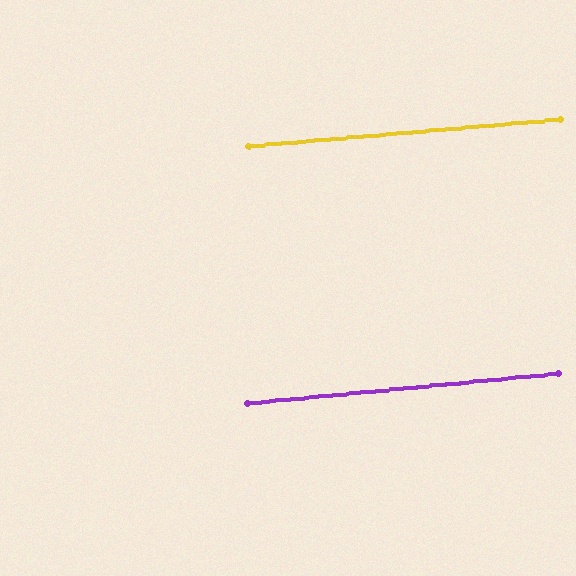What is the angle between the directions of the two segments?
Approximately 1 degree.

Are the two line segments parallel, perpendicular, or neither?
Parallel — their directions differ by only 0.6°.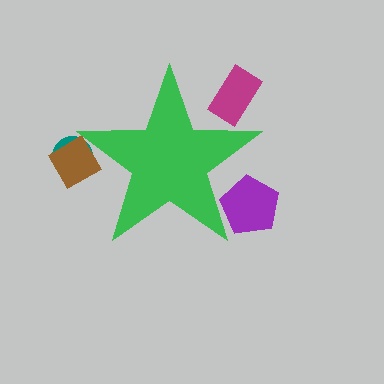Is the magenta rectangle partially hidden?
Yes, the magenta rectangle is partially hidden behind the green star.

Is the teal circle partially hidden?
Yes, the teal circle is partially hidden behind the green star.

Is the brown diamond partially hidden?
Yes, the brown diamond is partially hidden behind the green star.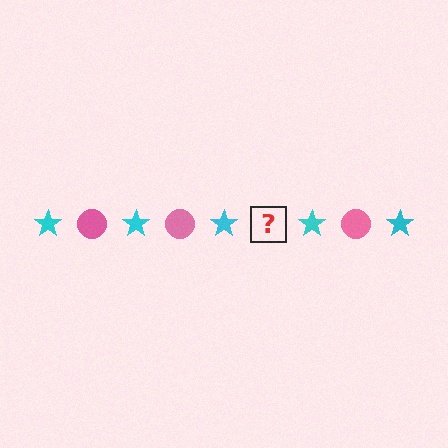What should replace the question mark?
The question mark should be replaced with a pink circle.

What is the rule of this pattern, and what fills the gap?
The rule is that the pattern alternates between cyan star and pink circle. The gap should be filled with a pink circle.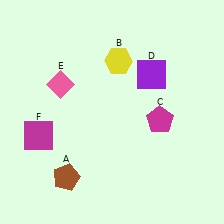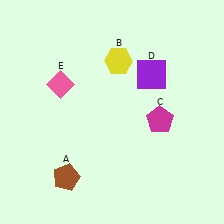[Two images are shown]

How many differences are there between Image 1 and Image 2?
There is 1 difference between the two images.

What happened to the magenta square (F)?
The magenta square (F) was removed in Image 2. It was in the bottom-left area of Image 1.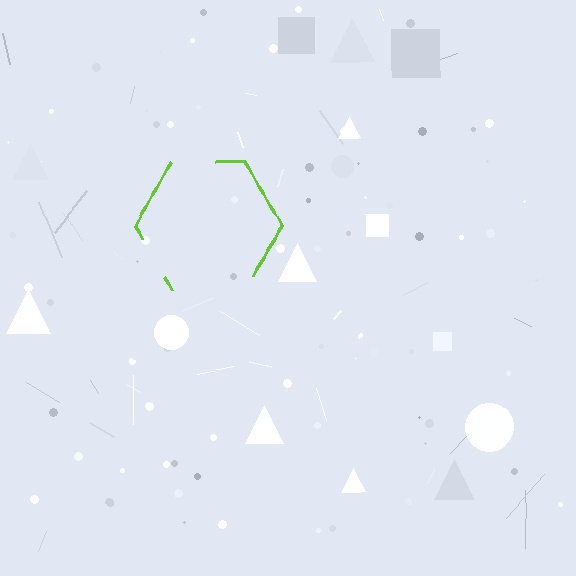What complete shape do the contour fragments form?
The contour fragments form a hexagon.